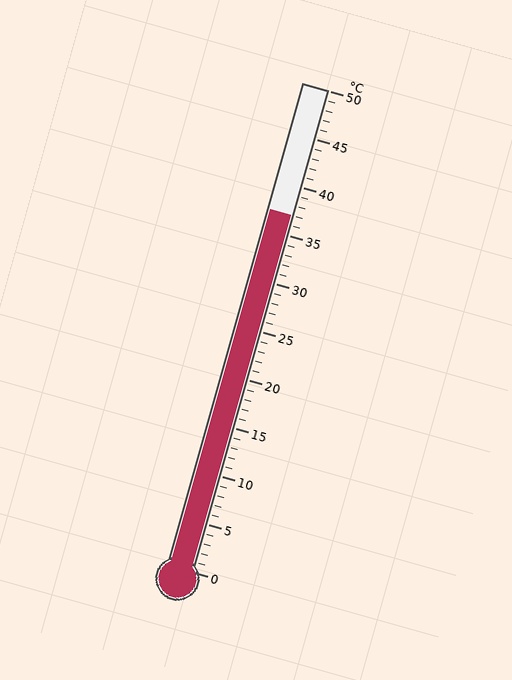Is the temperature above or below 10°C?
The temperature is above 10°C.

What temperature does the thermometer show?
The thermometer shows approximately 37°C.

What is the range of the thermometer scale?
The thermometer scale ranges from 0°C to 50°C.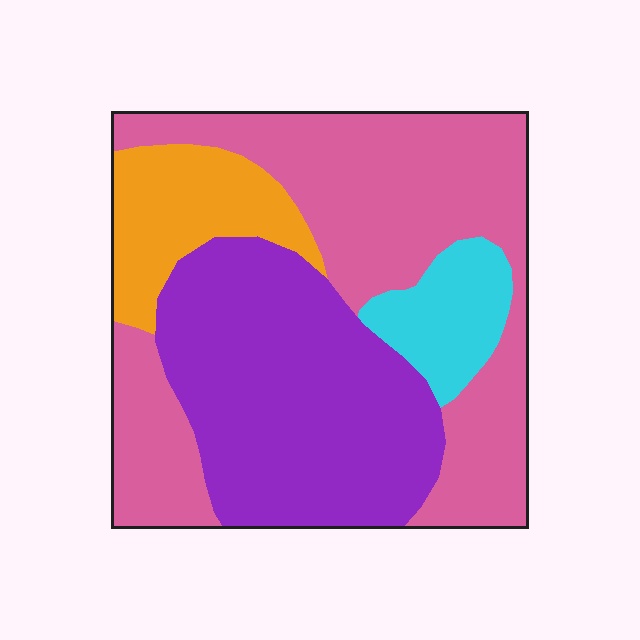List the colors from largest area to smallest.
From largest to smallest: pink, purple, orange, cyan.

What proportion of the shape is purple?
Purple takes up about one third (1/3) of the shape.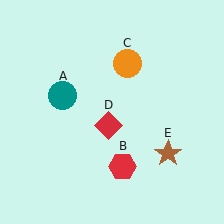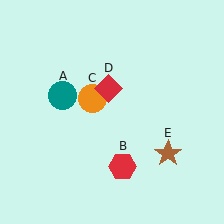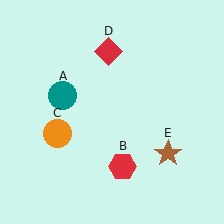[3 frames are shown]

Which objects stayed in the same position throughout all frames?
Teal circle (object A) and red hexagon (object B) and brown star (object E) remained stationary.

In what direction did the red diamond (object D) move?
The red diamond (object D) moved up.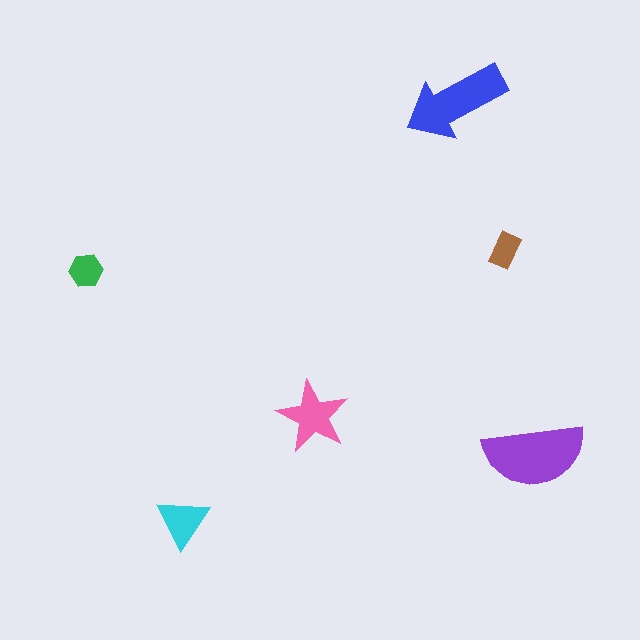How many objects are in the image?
There are 6 objects in the image.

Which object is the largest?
The purple semicircle.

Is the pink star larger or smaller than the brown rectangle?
Larger.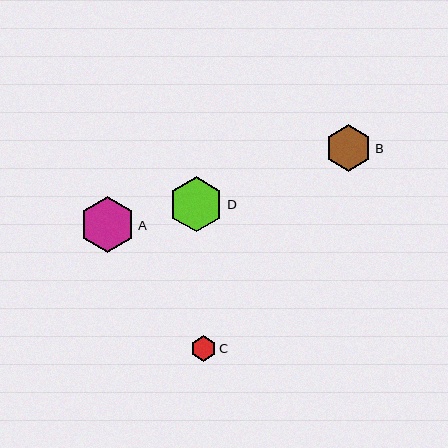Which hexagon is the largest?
Hexagon A is the largest with a size of approximately 56 pixels.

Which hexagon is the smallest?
Hexagon C is the smallest with a size of approximately 25 pixels.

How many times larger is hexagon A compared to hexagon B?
Hexagon A is approximately 1.2 times the size of hexagon B.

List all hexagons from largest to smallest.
From largest to smallest: A, D, B, C.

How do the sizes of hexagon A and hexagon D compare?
Hexagon A and hexagon D are approximately the same size.